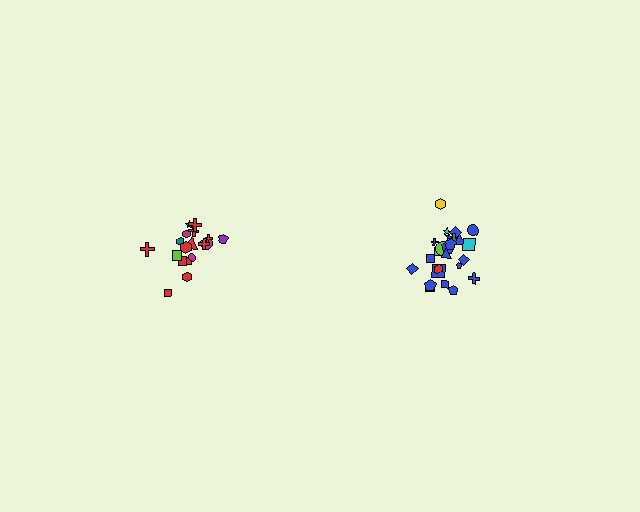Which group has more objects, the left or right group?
The right group.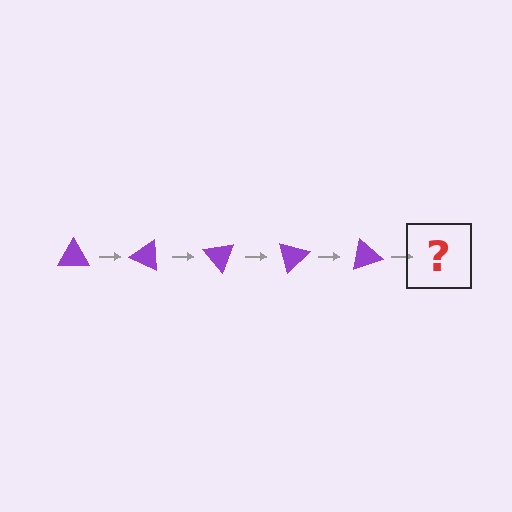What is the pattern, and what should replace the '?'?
The pattern is that the triangle rotates 25 degrees each step. The '?' should be a purple triangle rotated 125 degrees.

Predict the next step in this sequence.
The next step is a purple triangle rotated 125 degrees.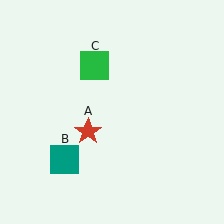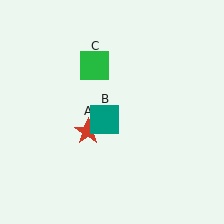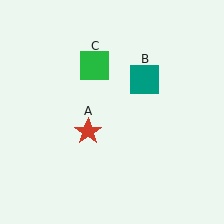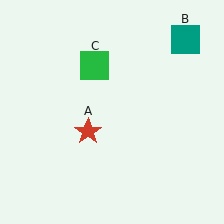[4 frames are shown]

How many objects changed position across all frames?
1 object changed position: teal square (object B).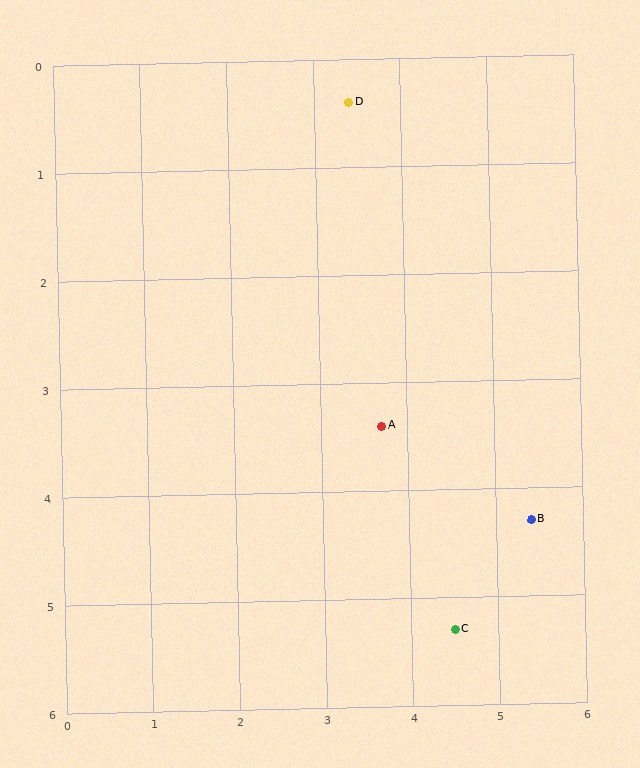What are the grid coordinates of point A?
Point A is at approximately (3.7, 3.4).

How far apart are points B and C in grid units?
Points B and C are about 1.3 grid units apart.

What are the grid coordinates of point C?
Point C is at approximately (4.5, 5.3).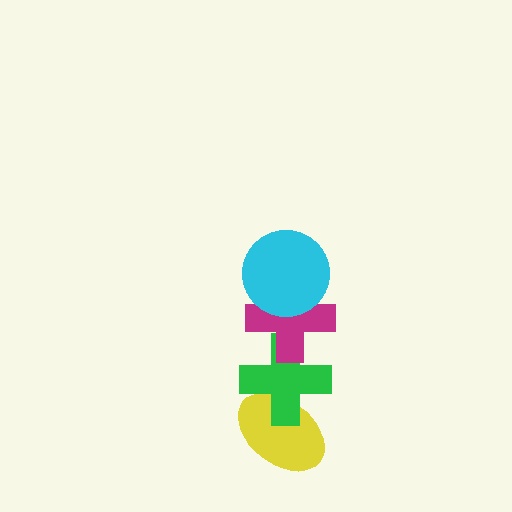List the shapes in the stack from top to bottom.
From top to bottom: the cyan circle, the magenta cross, the green cross, the yellow ellipse.